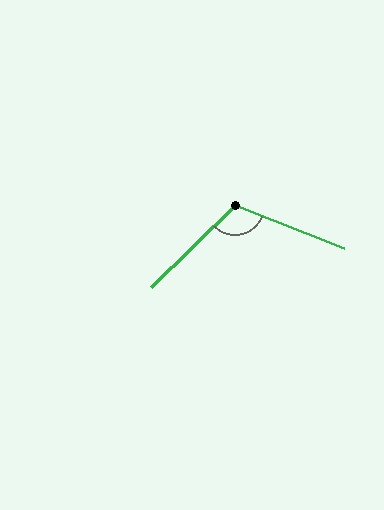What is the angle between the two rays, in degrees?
Approximately 115 degrees.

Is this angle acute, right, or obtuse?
It is obtuse.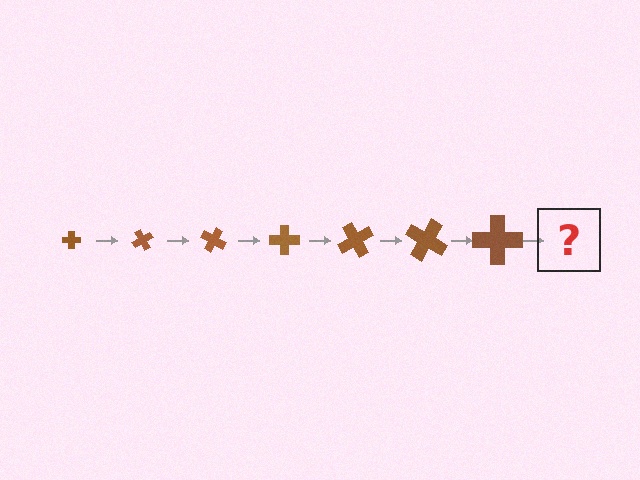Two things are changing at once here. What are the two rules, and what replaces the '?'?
The two rules are that the cross grows larger each step and it rotates 60 degrees each step. The '?' should be a cross, larger than the previous one and rotated 420 degrees from the start.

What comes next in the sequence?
The next element should be a cross, larger than the previous one and rotated 420 degrees from the start.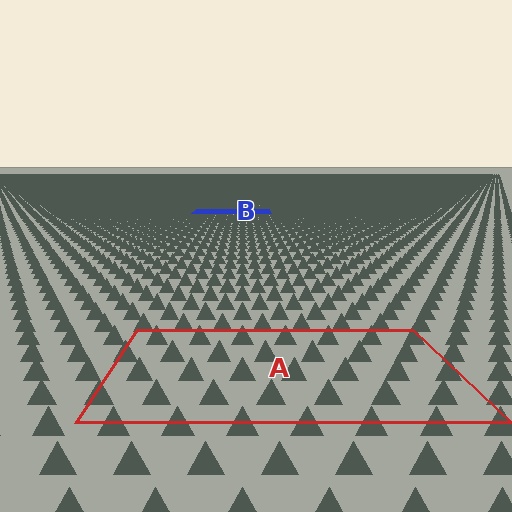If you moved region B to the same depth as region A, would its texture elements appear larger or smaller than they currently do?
They would appear larger. At a closer depth, the same texture elements are projected at a bigger on-screen size.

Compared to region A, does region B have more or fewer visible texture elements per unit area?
Region B has more texture elements per unit area — they are packed more densely because it is farther away.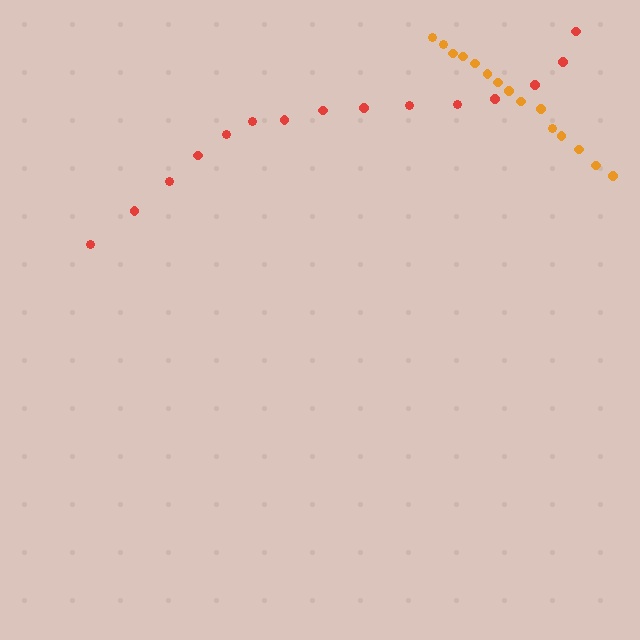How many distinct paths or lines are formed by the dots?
There are 2 distinct paths.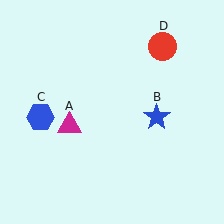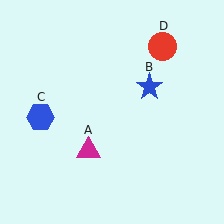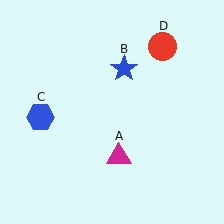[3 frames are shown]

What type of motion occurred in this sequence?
The magenta triangle (object A), blue star (object B) rotated counterclockwise around the center of the scene.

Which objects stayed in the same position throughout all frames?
Blue hexagon (object C) and red circle (object D) remained stationary.